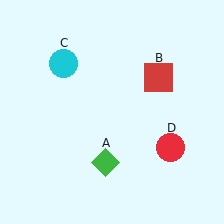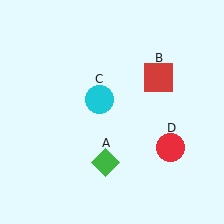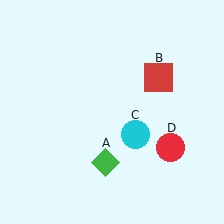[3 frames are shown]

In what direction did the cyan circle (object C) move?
The cyan circle (object C) moved down and to the right.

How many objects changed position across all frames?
1 object changed position: cyan circle (object C).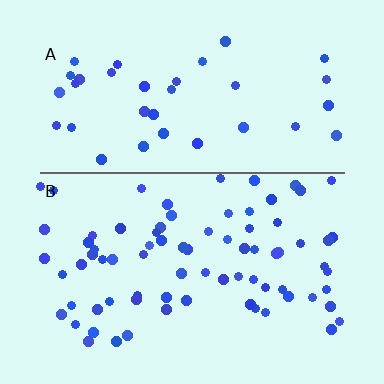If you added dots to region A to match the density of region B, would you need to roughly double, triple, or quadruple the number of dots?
Approximately double.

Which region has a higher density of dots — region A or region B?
B (the bottom).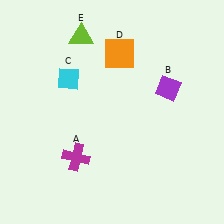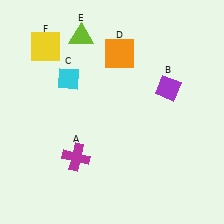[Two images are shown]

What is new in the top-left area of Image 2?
A yellow square (F) was added in the top-left area of Image 2.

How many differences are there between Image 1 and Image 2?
There is 1 difference between the two images.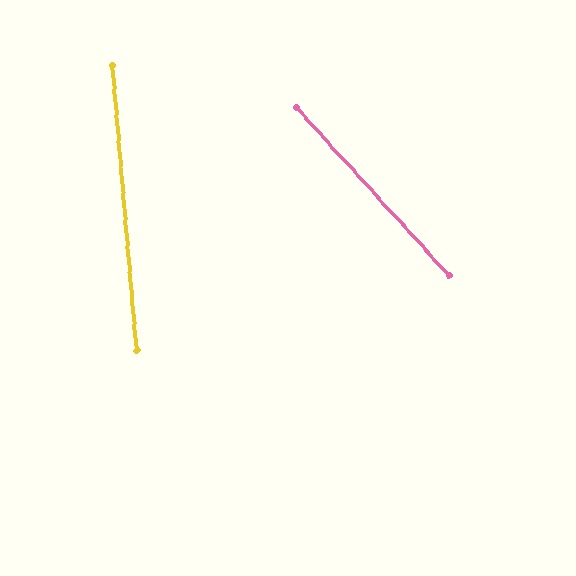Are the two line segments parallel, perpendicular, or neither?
Neither parallel nor perpendicular — they differ by about 38°.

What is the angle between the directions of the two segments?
Approximately 38 degrees.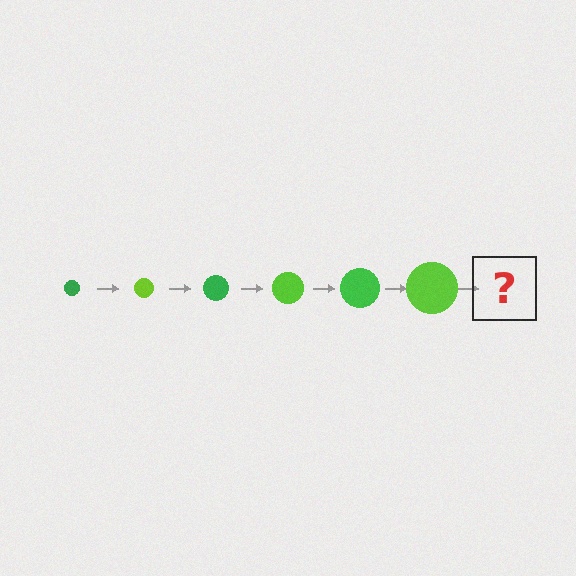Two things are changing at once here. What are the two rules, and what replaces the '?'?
The two rules are that the circle grows larger each step and the color cycles through green and lime. The '?' should be a green circle, larger than the previous one.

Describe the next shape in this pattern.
It should be a green circle, larger than the previous one.